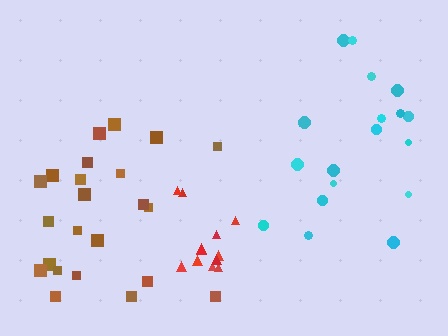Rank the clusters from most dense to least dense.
red, brown, cyan.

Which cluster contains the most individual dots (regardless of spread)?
Brown (23).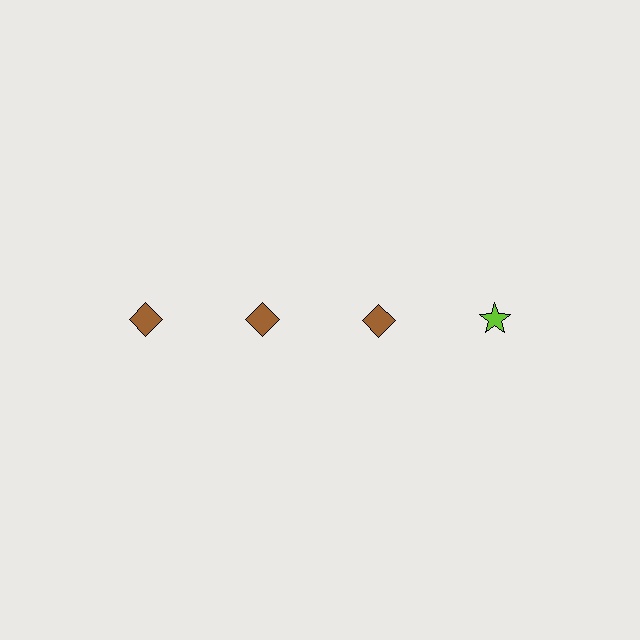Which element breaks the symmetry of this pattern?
The lime star in the top row, second from right column breaks the symmetry. All other shapes are brown diamonds.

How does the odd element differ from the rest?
It differs in both color (lime instead of brown) and shape (star instead of diamond).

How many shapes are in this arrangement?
There are 4 shapes arranged in a grid pattern.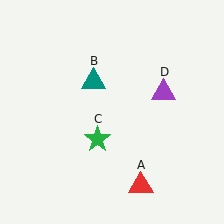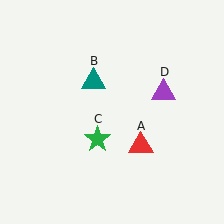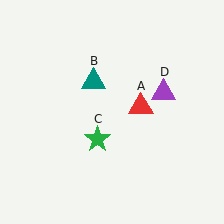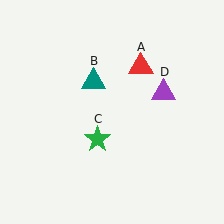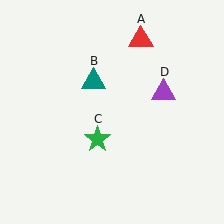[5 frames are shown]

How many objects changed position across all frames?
1 object changed position: red triangle (object A).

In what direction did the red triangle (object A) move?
The red triangle (object A) moved up.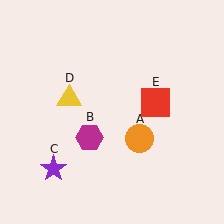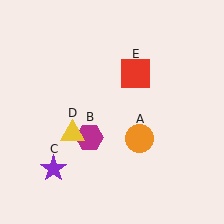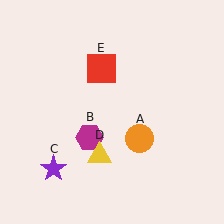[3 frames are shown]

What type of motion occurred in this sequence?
The yellow triangle (object D), red square (object E) rotated counterclockwise around the center of the scene.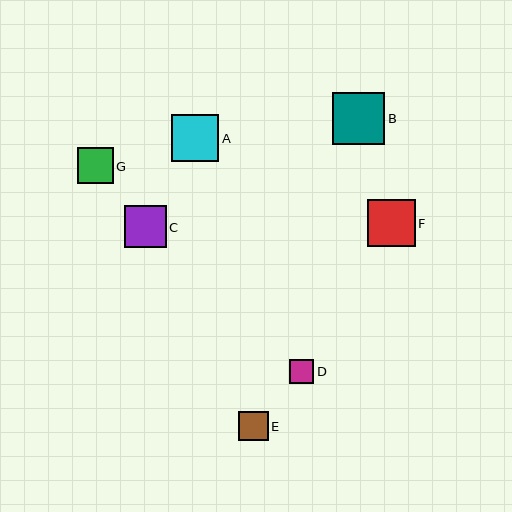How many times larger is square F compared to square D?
Square F is approximately 1.9 times the size of square D.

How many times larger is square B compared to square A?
Square B is approximately 1.1 times the size of square A.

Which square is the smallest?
Square D is the smallest with a size of approximately 25 pixels.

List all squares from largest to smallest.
From largest to smallest: B, F, A, C, G, E, D.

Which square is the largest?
Square B is the largest with a size of approximately 52 pixels.